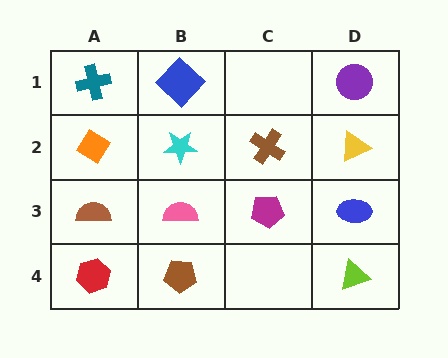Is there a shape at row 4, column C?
No, that cell is empty.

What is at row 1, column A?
A teal cross.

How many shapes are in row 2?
4 shapes.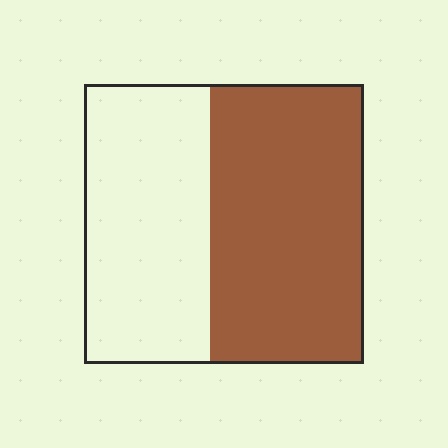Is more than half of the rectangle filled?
Yes.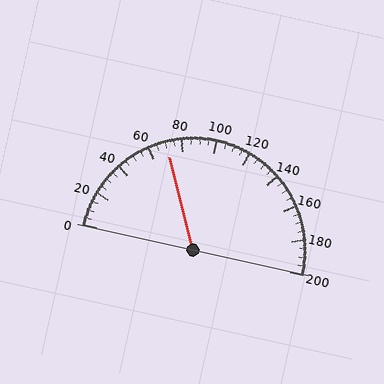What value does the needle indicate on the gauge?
The needle indicates approximately 70.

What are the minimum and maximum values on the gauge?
The gauge ranges from 0 to 200.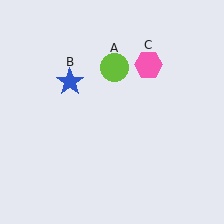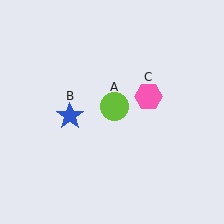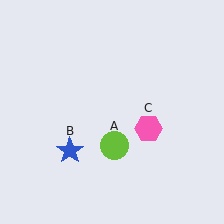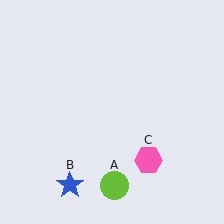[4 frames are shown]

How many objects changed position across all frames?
3 objects changed position: lime circle (object A), blue star (object B), pink hexagon (object C).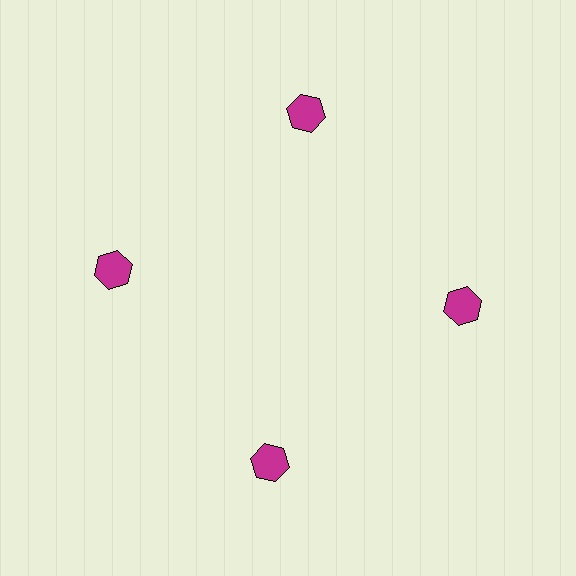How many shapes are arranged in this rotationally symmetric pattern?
There are 4 shapes, arranged in 4 groups of 1.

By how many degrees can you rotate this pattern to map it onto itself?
The pattern maps onto itself every 90 degrees of rotation.